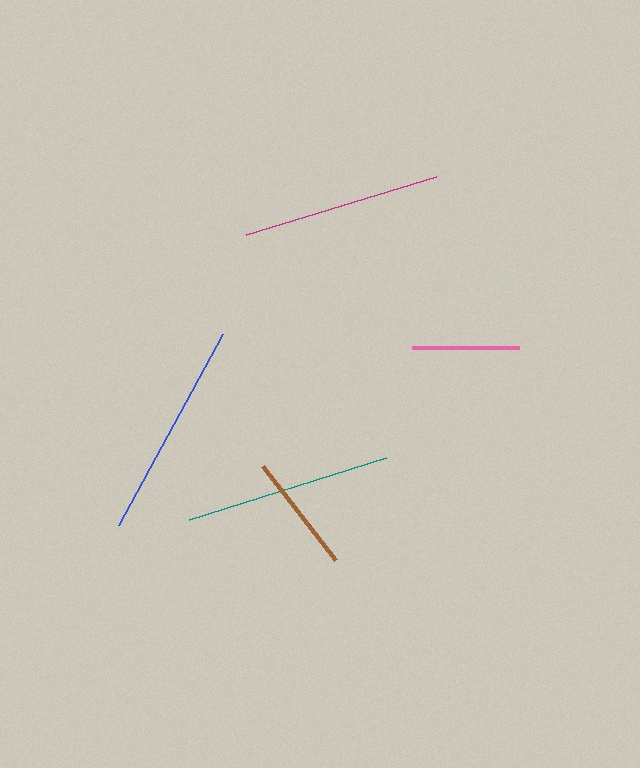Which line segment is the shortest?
The pink line is the shortest at approximately 107 pixels.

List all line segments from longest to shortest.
From longest to shortest: blue, teal, magenta, brown, pink.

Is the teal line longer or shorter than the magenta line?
The teal line is longer than the magenta line.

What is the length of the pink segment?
The pink segment is approximately 107 pixels long.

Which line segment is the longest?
The blue line is the longest at approximately 217 pixels.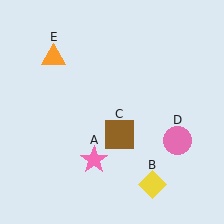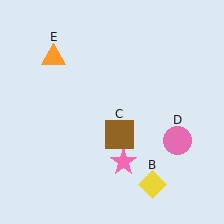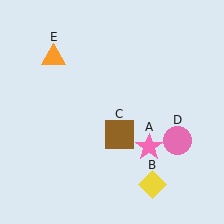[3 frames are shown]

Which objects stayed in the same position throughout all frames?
Yellow diamond (object B) and brown square (object C) and pink circle (object D) and orange triangle (object E) remained stationary.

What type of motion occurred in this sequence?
The pink star (object A) rotated counterclockwise around the center of the scene.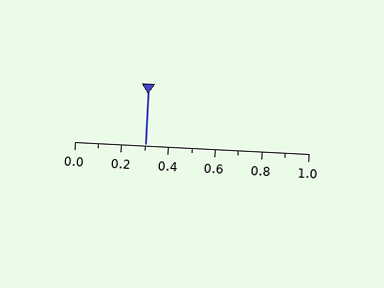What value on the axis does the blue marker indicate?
The marker indicates approximately 0.3.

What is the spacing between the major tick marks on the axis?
The major ticks are spaced 0.2 apart.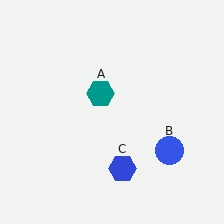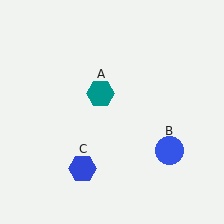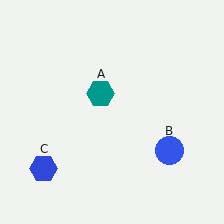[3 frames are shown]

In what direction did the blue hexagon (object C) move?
The blue hexagon (object C) moved left.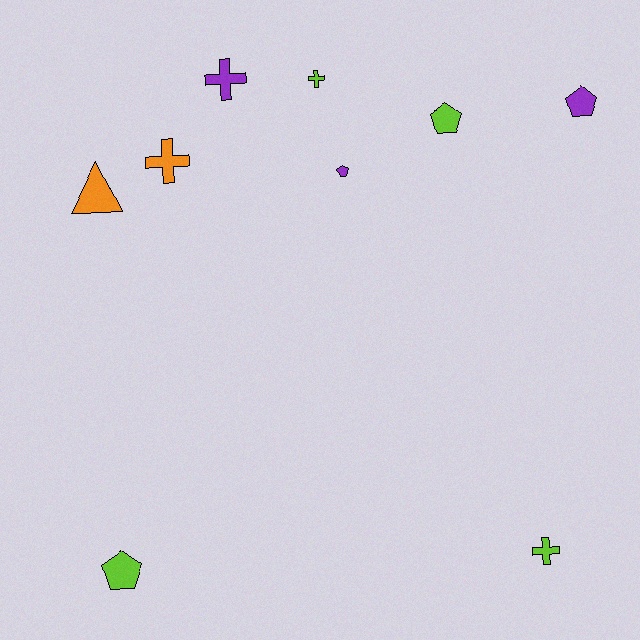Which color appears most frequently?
Lime, with 4 objects.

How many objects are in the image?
There are 9 objects.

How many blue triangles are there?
There are no blue triangles.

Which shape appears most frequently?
Pentagon, with 4 objects.